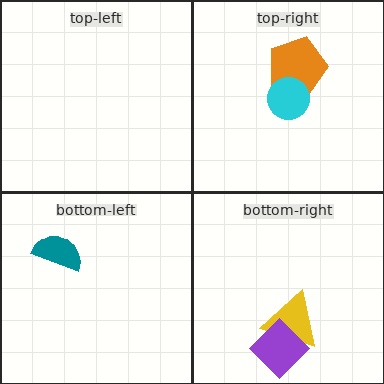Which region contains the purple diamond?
The bottom-right region.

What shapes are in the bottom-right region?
The yellow triangle, the purple diamond.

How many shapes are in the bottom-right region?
2.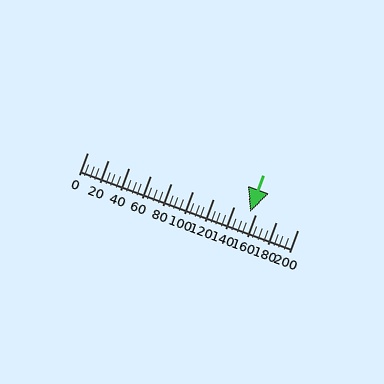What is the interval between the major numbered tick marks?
The major tick marks are spaced 20 units apart.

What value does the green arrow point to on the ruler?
The green arrow points to approximately 155.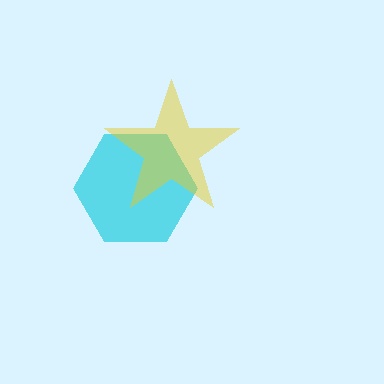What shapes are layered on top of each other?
The layered shapes are: a cyan hexagon, a yellow star.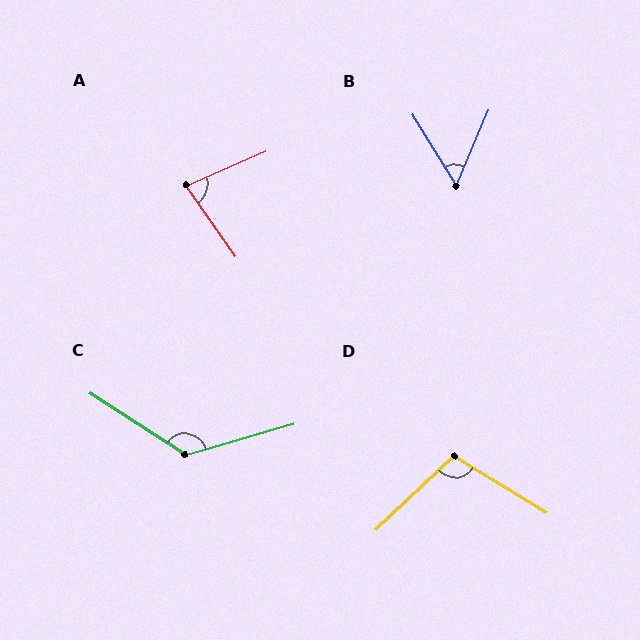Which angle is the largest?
C, at approximately 131 degrees.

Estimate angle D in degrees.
Approximately 105 degrees.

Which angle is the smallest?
B, at approximately 55 degrees.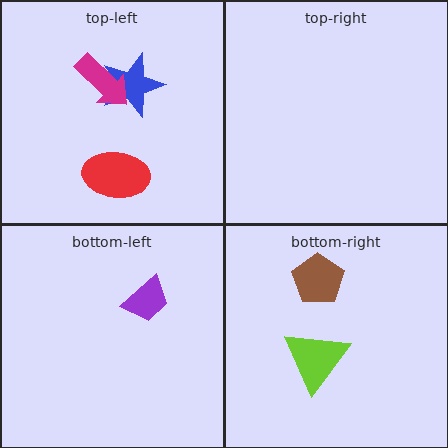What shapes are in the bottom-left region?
The purple trapezoid.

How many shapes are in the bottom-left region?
1.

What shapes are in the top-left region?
The blue star, the magenta arrow, the red ellipse.